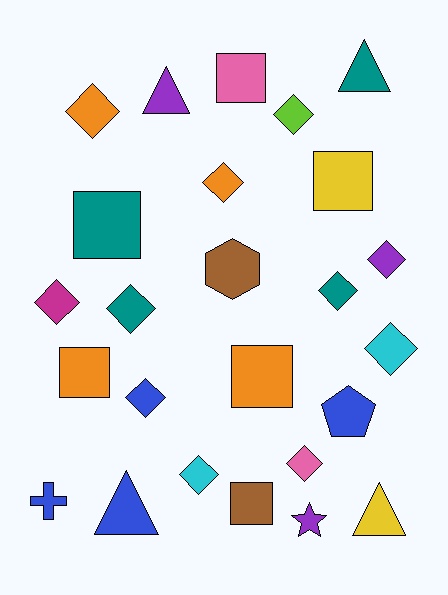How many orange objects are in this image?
There are 4 orange objects.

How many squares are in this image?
There are 6 squares.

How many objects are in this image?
There are 25 objects.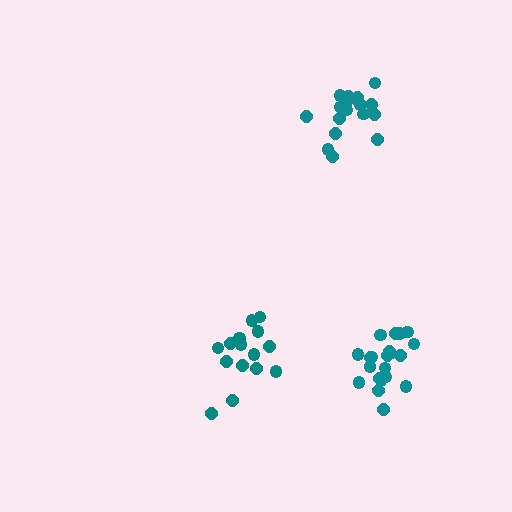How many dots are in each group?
Group 1: 15 dots, Group 2: 18 dots, Group 3: 21 dots (54 total).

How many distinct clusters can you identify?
There are 3 distinct clusters.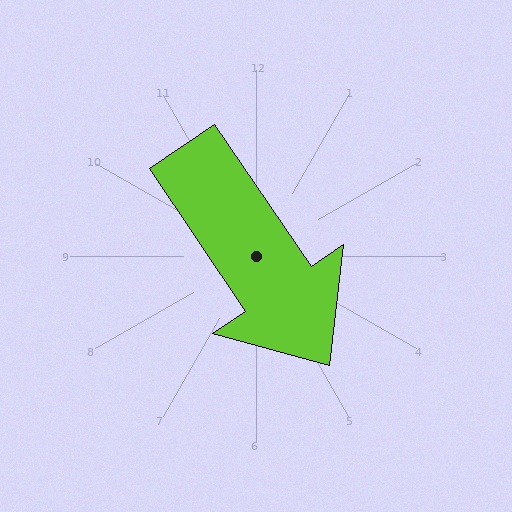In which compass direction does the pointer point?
Southeast.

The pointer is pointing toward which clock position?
Roughly 5 o'clock.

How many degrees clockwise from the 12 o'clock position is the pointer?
Approximately 146 degrees.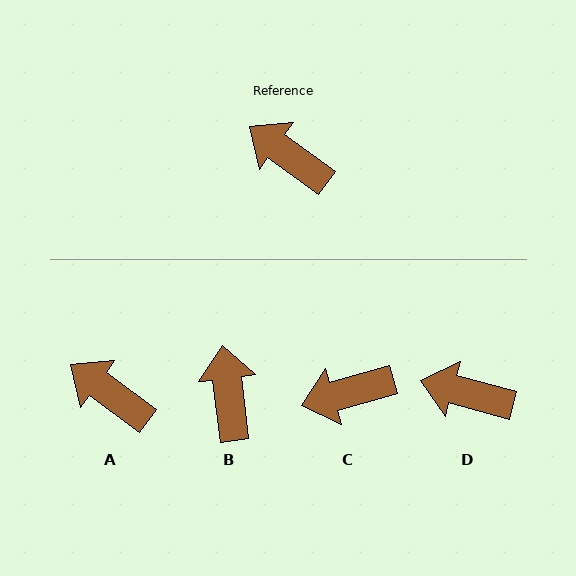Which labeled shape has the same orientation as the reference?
A.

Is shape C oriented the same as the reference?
No, it is off by about 52 degrees.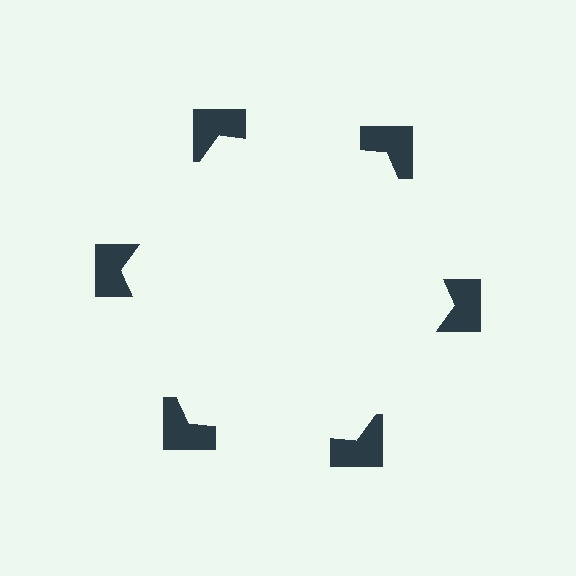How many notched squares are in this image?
There are 6 — one at each vertex of the illusory hexagon.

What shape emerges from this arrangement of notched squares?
An illusory hexagon — its edges are inferred from the aligned wedge cuts in the notched squares, not physically drawn.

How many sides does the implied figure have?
6 sides.